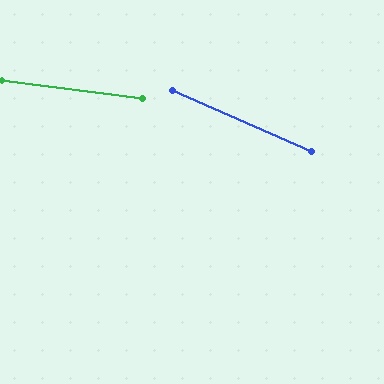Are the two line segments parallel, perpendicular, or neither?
Neither parallel nor perpendicular — they differ by about 17°.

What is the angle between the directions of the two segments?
Approximately 17 degrees.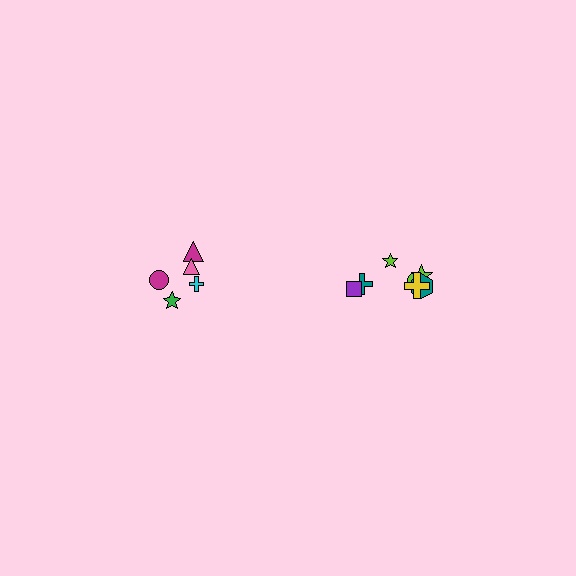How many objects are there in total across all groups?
There are 12 objects.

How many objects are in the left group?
There are 5 objects.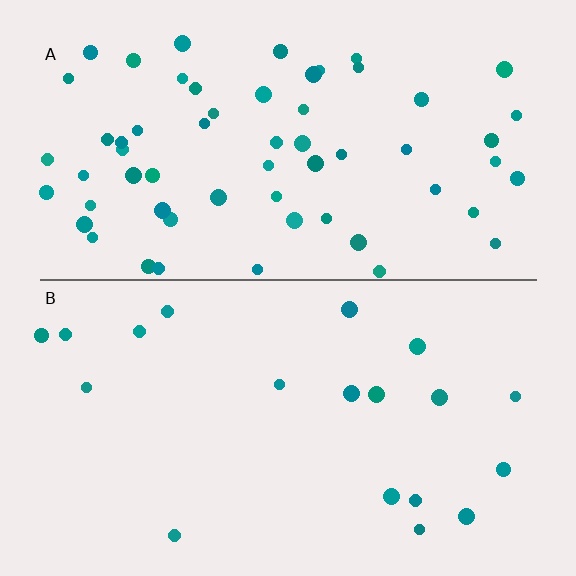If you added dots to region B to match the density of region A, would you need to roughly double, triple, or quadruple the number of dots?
Approximately triple.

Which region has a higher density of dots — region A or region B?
A (the top).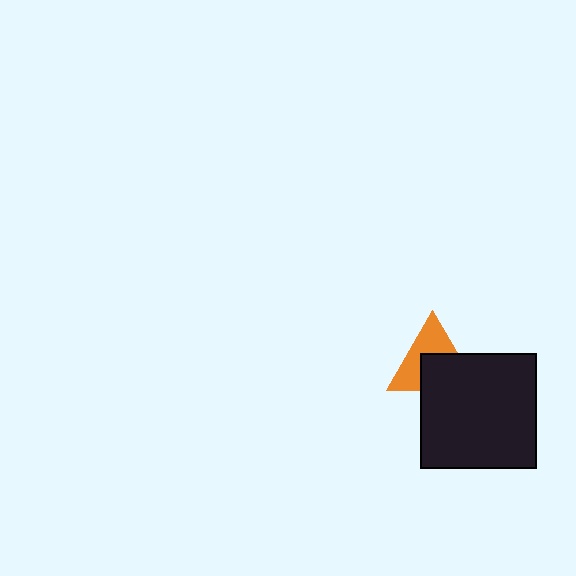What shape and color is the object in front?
The object in front is a black square.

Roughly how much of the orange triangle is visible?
About half of it is visible (roughly 51%).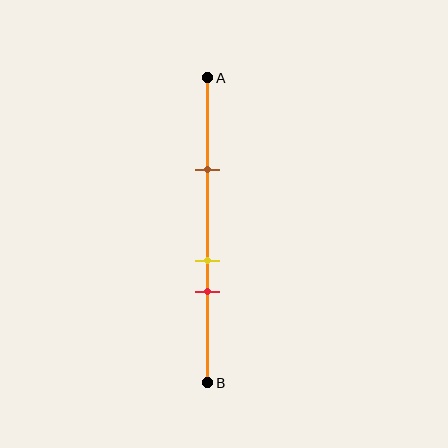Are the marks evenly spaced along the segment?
No, the marks are not evenly spaced.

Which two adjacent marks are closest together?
The yellow and red marks are the closest adjacent pair.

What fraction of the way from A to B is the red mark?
The red mark is approximately 70% (0.7) of the way from A to B.